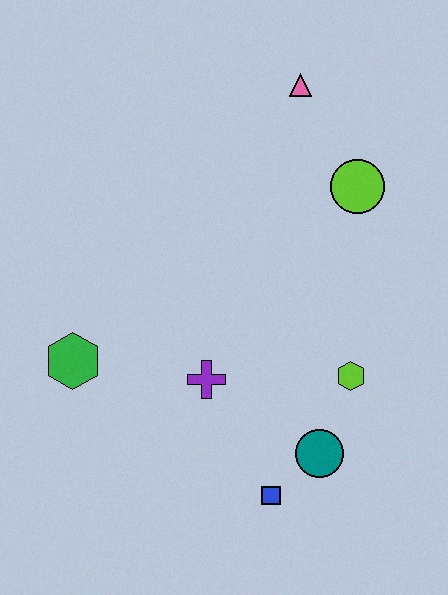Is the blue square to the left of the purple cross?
No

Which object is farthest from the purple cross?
The pink triangle is farthest from the purple cross.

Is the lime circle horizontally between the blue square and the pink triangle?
No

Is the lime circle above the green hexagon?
Yes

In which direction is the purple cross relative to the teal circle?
The purple cross is to the left of the teal circle.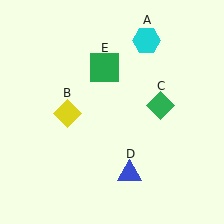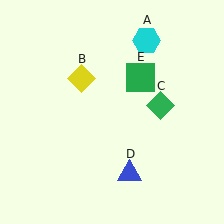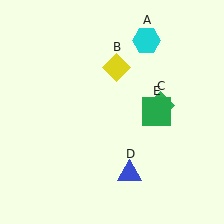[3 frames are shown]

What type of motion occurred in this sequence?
The yellow diamond (object B), green square (object E) rotated clockwise around the center of the scene.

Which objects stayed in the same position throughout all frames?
Cyan hexagon (object A) and green diamond (object C) and blue triangle (object D) remained stationary.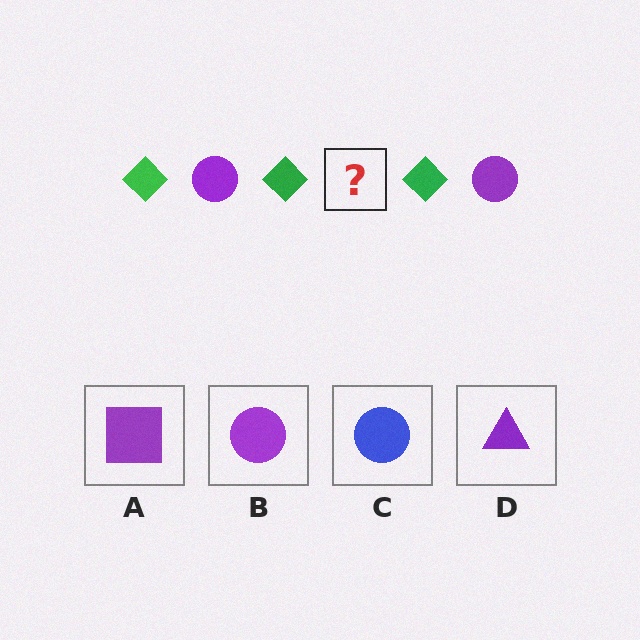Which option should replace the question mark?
Option B.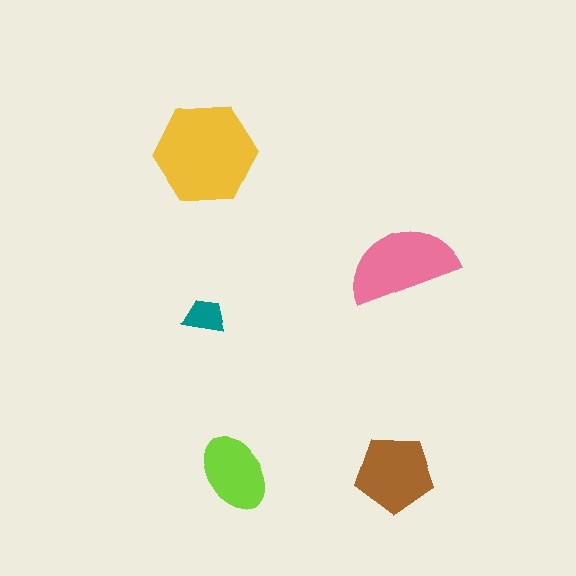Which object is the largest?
The yellow hexagon.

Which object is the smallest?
The teal trapezoid.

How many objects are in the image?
There are 5 objects in the image.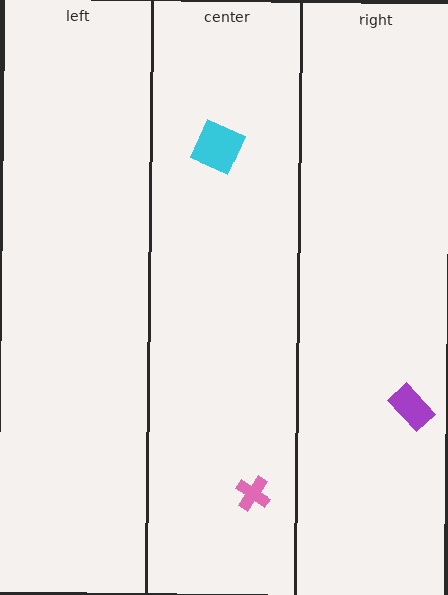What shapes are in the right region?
The purple rectangle.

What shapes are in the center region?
The pink cross, the cyan square.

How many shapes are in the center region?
2.